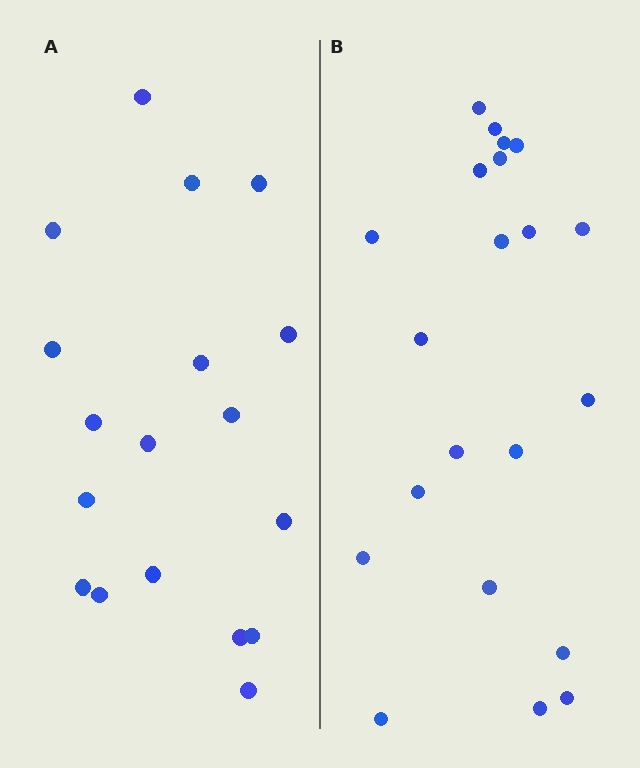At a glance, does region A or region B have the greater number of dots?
Region B (the right region) has more dots.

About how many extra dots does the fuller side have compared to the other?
Region B has just a few more — roughly 2 or 3 more dots than region A.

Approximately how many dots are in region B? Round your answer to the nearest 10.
About 20 dots. (The exact count is 21, which rounds to 20.)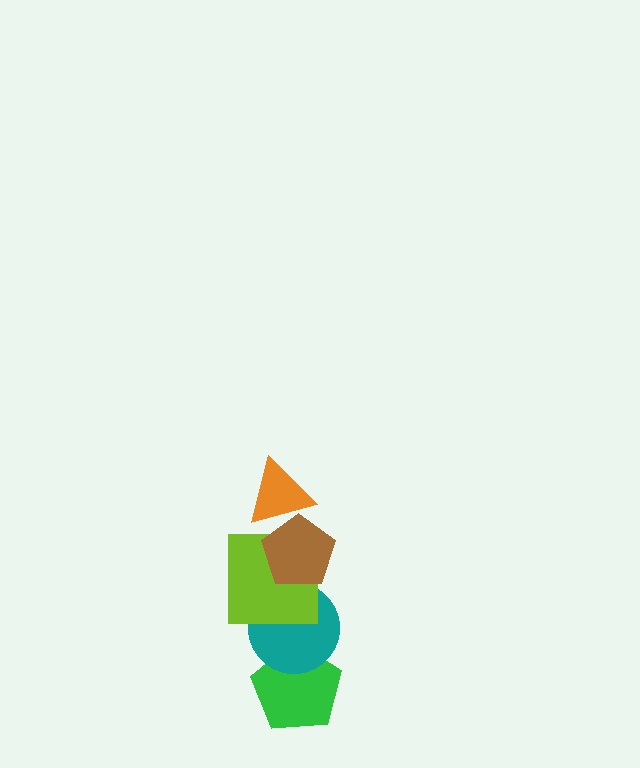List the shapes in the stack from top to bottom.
From top to bottom: the orange triangle, the brown pentagon, the lime square, the teal circle, the green pentagon.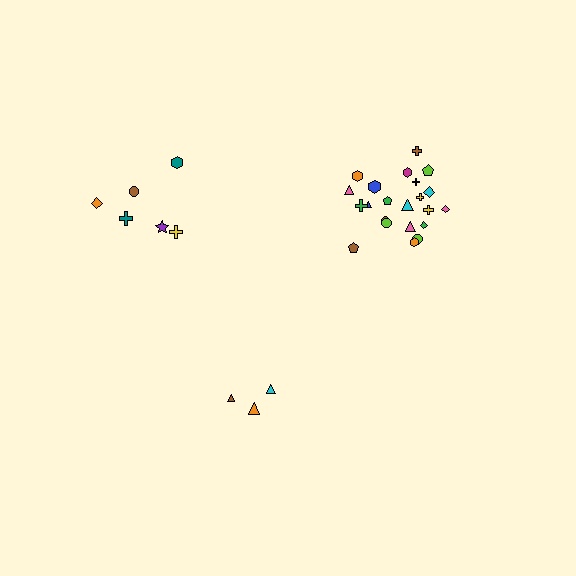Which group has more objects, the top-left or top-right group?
The top-right group.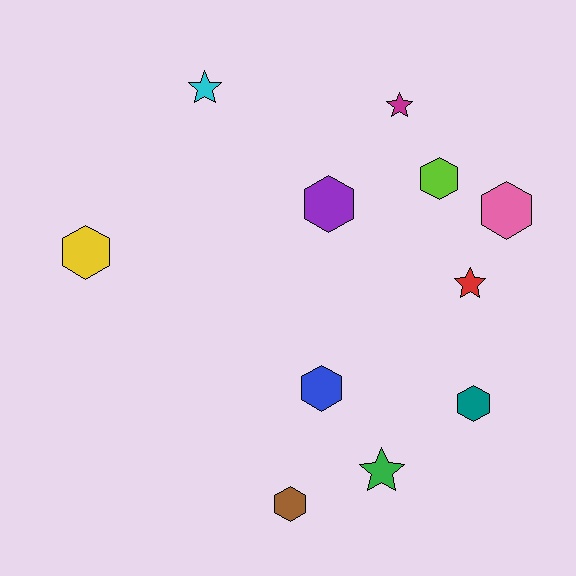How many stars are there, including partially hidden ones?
There are 4 stars.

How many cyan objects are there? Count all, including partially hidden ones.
There is 1 cyan object.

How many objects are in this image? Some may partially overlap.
There are 11 objects.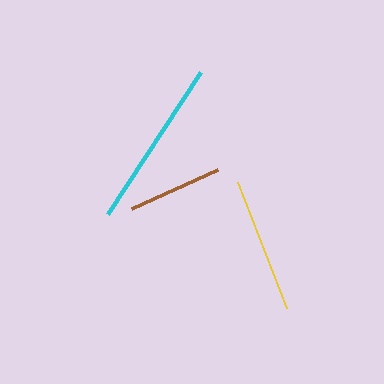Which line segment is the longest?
The cyan line is the longest at approximately 170 pixels.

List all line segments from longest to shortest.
From longest to shortest: cyan, yellow, brown.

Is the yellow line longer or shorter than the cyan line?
The cyan line is longer than the yellow line.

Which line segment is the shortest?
The brown line is the shortest at approximately 95 pixels.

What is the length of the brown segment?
The brown segment is approximately 95 pixels long.